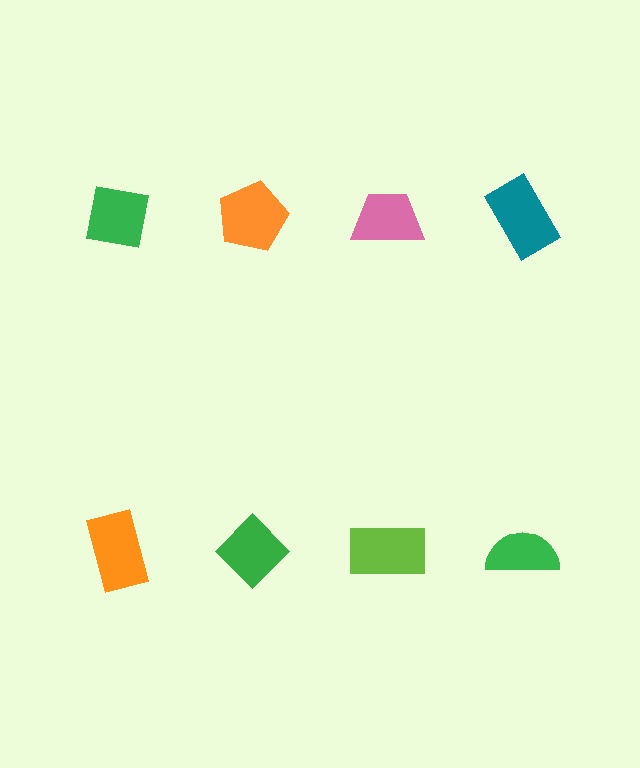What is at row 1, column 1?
A green square.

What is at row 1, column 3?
A pink trapezoid.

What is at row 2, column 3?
A lime rectangle.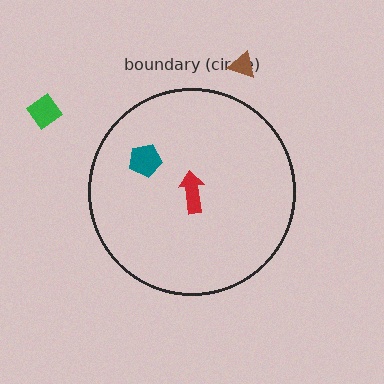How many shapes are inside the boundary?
2 inside, 2 outside.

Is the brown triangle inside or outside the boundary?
Outside.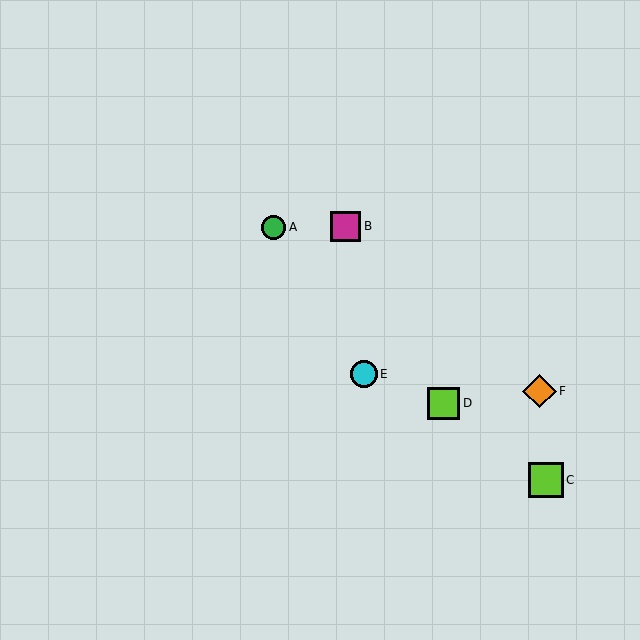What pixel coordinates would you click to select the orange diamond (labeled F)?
Click at (540, 391) to select the orange diamond F.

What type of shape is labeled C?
Shape C is a lime square.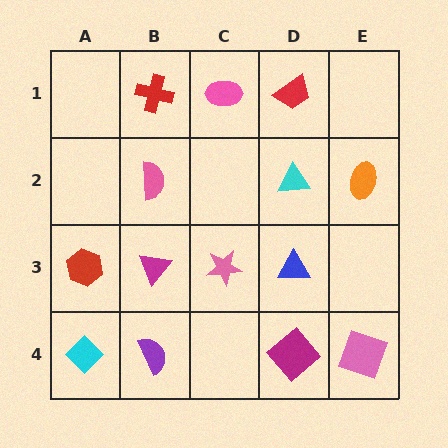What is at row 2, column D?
A cyan triangle.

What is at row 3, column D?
A blue triangle.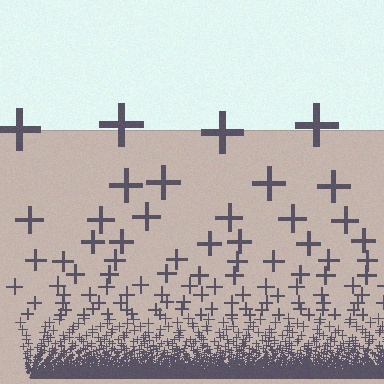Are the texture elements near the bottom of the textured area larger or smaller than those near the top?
Smaller. The gradient is inverted — elements near the bottom are smaller and denser.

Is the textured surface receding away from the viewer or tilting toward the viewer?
The surface appears to tilt toward the viewer. Texture elements get larger and sparser toward the top.